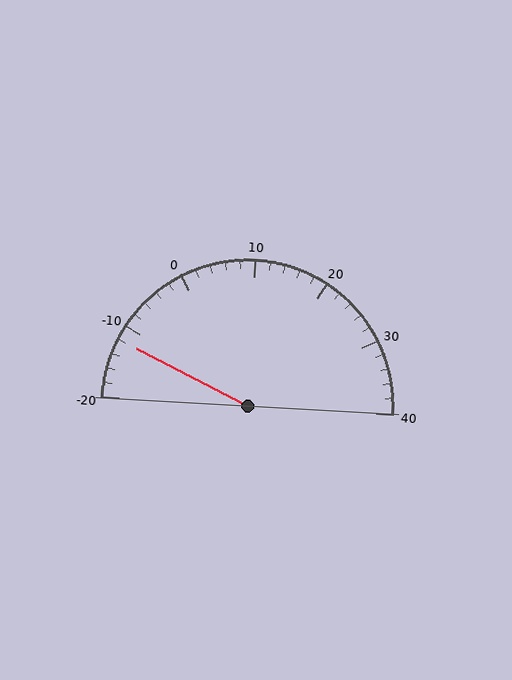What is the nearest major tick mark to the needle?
The nearest major tick mark is -10.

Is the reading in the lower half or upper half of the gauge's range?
The reading is in the lower half of the range (-20 to 40).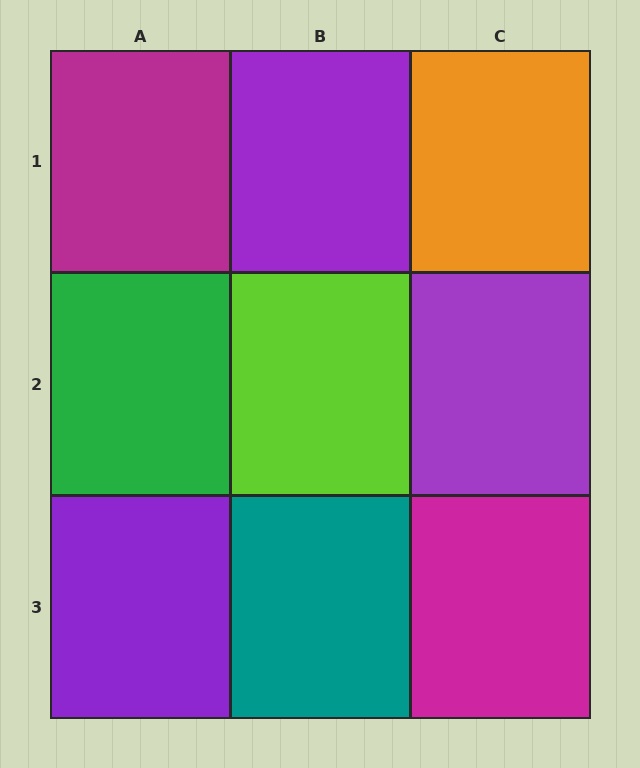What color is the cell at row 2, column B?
Lime.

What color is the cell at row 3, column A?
Purple.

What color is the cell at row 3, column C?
Magenta.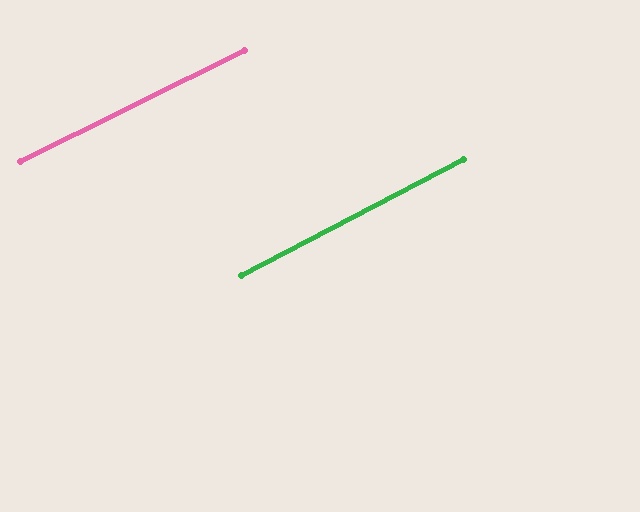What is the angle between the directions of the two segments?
Approximately 1 degree.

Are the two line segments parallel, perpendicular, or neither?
Parallel — their directions differ by only 1.1°.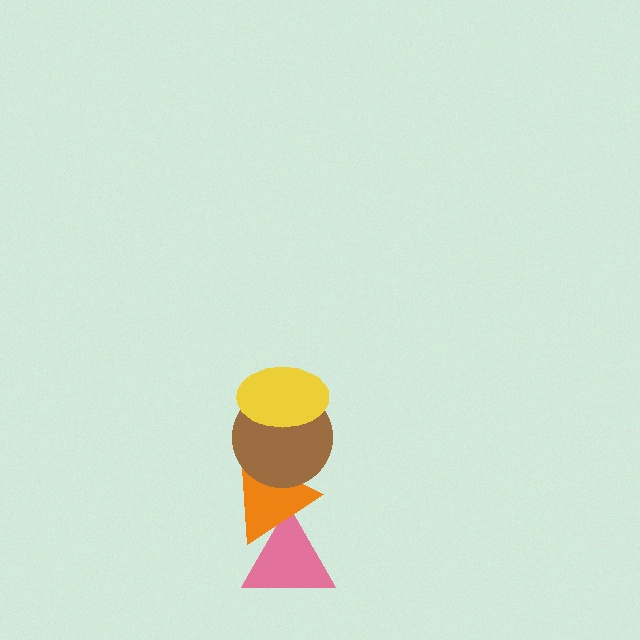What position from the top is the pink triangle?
The pink triangle is 4th from the top.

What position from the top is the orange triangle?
The orange triangle is 3rd from the top.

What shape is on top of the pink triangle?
The orange triangle is on top of the pink triangle.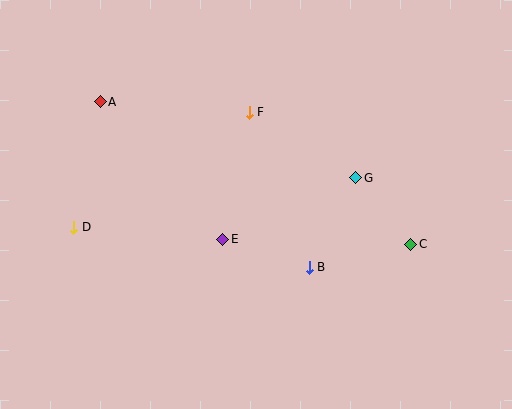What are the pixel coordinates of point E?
Point E is at (223, 239).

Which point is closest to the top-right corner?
Point G is closest to the top-right corner.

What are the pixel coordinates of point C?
Point C is at (411, 244).